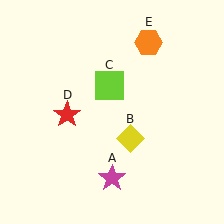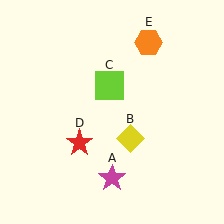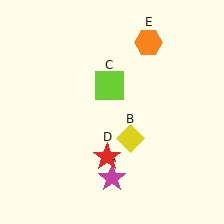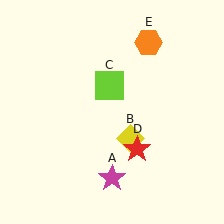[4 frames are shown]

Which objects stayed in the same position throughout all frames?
Magenta star (object A) and yellow diamond (object B) and lime square (object C) and orange hexagon (object E) remained stationary.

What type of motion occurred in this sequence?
The red star (object D) rotated counterclockwise around the center of the scene.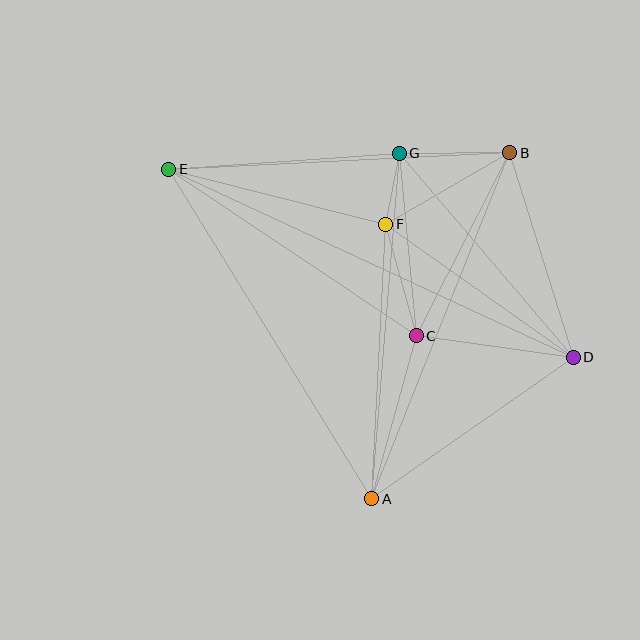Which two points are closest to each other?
Points F and G are closest to each other.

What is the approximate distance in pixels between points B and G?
The distance between B and G is approximately 110 pixels.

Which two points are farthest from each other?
Points D and E are farthest from each other.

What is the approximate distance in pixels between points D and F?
The distance between D and F is approximately 230 pixels.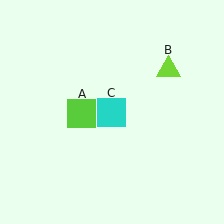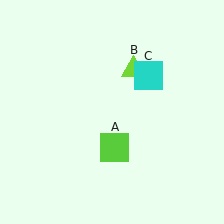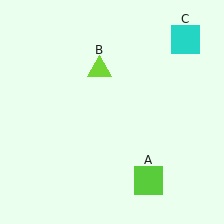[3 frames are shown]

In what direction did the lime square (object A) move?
The lime square (object A) moved down and to the right.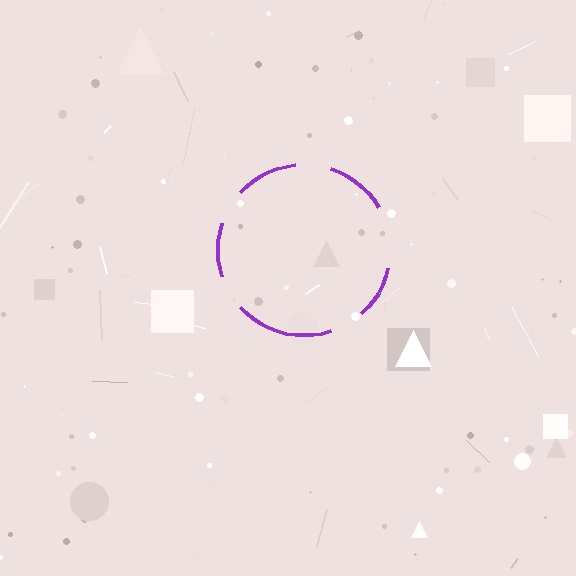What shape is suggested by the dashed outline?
The dashed outline suggests a circle.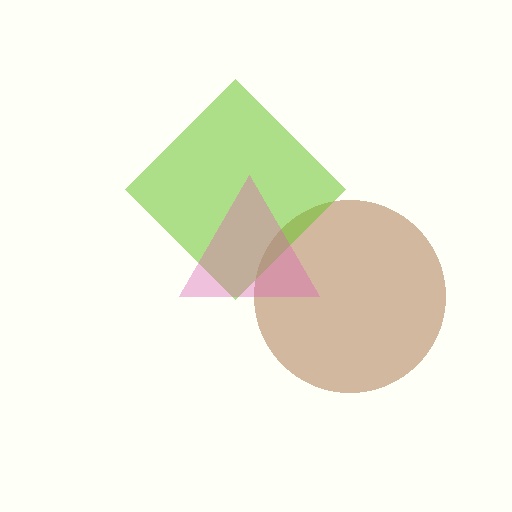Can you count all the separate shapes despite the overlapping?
Yes, there are 3 separate shapes.